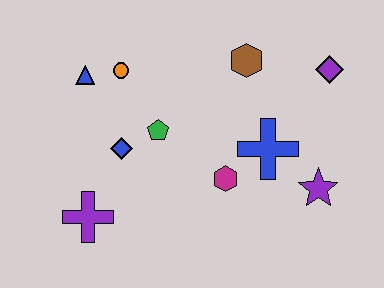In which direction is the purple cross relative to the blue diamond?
The purple cross is below the blue diamond.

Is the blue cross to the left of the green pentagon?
No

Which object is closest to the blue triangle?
The orange circle is closest to the blue triangle.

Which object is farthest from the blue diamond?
The purple diamond is farthest from the blue diamond.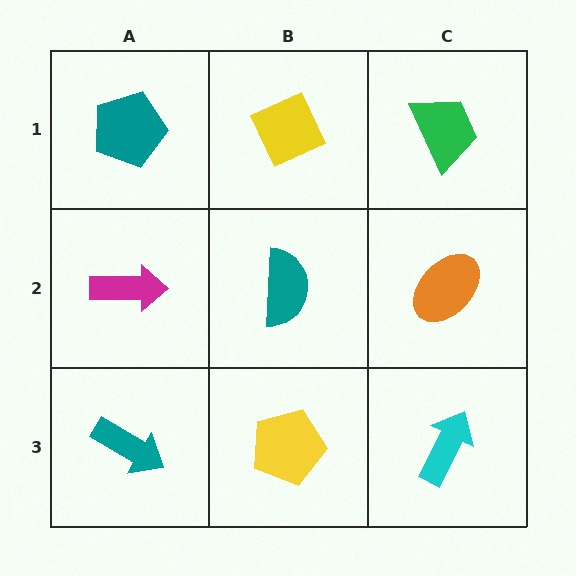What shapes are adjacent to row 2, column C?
A green trapezoid (row 1, column C), a cyan arrow (row 3, column C), a teal semicircle (row 2, column B).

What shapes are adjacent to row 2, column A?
A teal pentagon (row 1, column A), a teal arrow (row 3, column A), a teal semicircle (row 2, column B).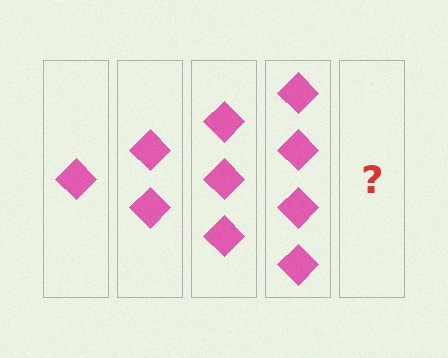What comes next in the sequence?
The next element should be 5 diamonds.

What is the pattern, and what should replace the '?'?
The pattern is that each step adds one more diamond. The '?' should be 5 diamonds.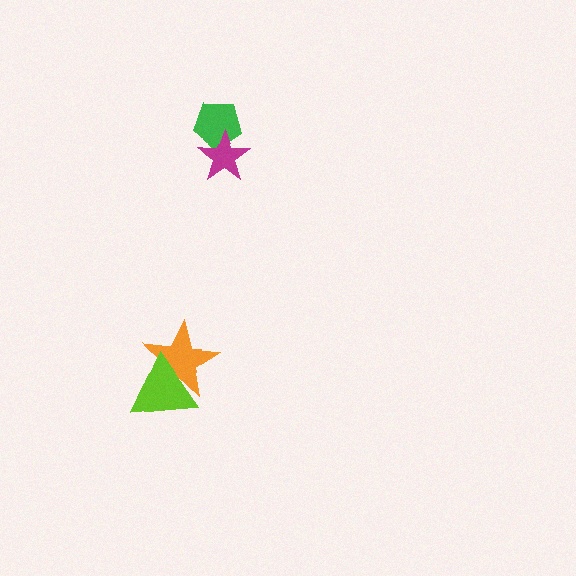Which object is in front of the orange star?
The lime triangle is in front of the orange star.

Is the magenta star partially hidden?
No, no other shape covers it.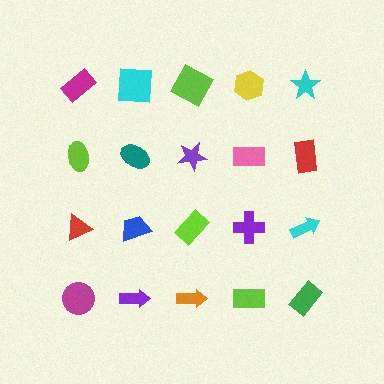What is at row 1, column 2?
A cyan square.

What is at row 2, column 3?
A purple star.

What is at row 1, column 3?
A lime square.